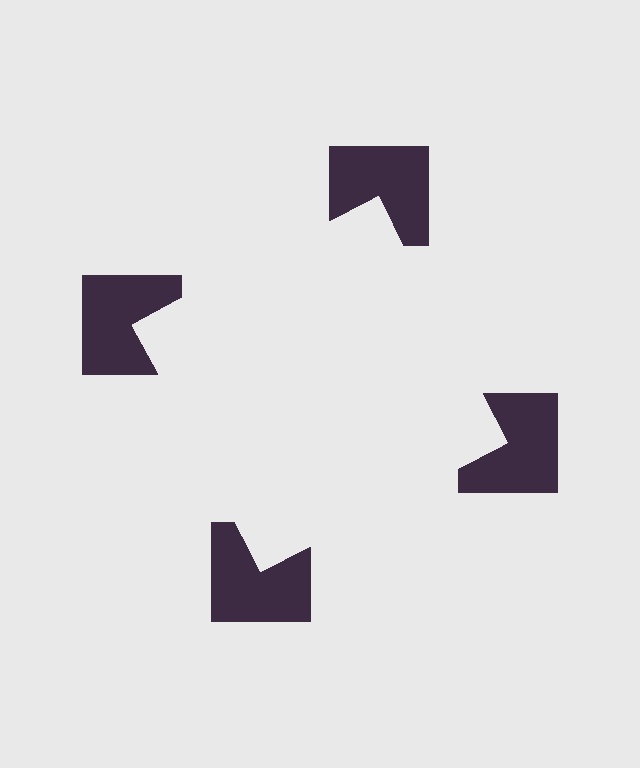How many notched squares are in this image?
There are 4 — one at each vertex of the illusory square.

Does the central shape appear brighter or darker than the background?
It typically appears slightly brighter than the background, even though no actual brightness change is drawn.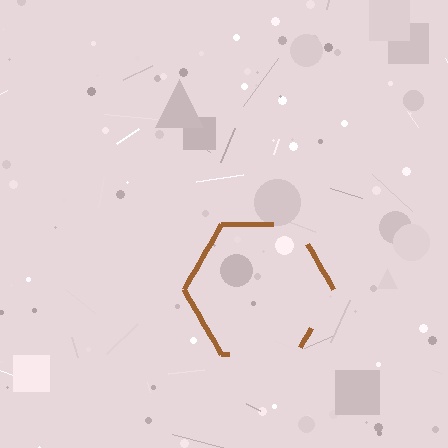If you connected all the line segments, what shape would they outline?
They would outline a hexagon.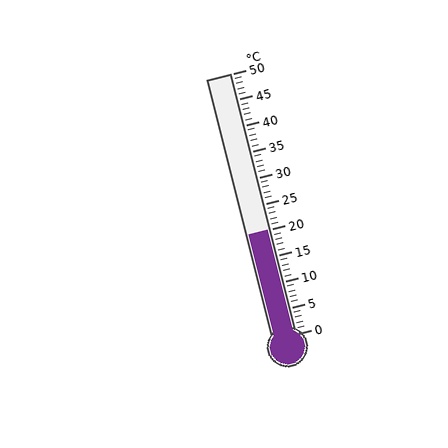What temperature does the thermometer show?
The thermometer shows approximately 20°C.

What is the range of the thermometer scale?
The thermometer scale ranges from 0°C to 50°C.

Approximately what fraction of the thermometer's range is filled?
The thermometer is filled to approximately 40% of its range.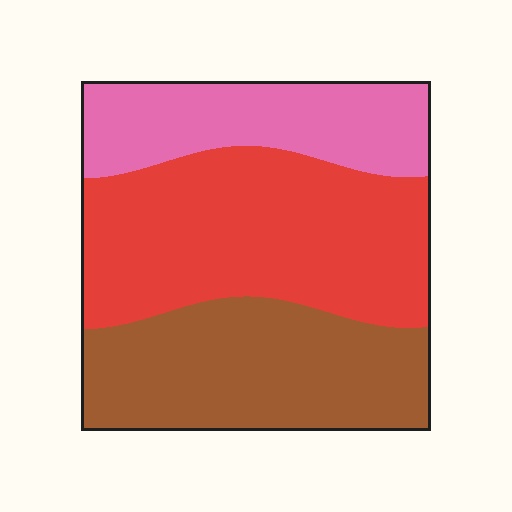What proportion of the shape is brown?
Brown takes up between a third and a half of the shape.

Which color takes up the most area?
Red, at roughly 45%.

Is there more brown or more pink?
Brown.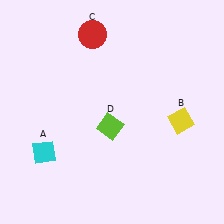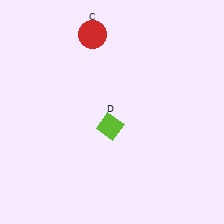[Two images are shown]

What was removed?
The cyan diamond (A), the yellow diamond (B) were removed in Image 2.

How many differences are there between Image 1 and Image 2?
There are 2 differences between the two images.